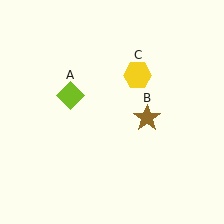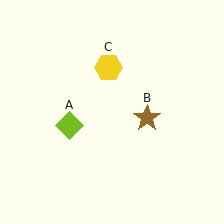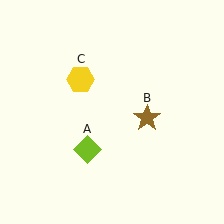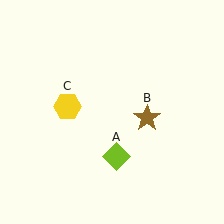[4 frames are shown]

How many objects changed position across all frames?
2 objects changed position: lime diamond (object A), yellow hexagon (object C).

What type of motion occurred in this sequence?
The lime diamond (object A), yellow hexagon (object C) rotated counterclockwise around the center of the scene.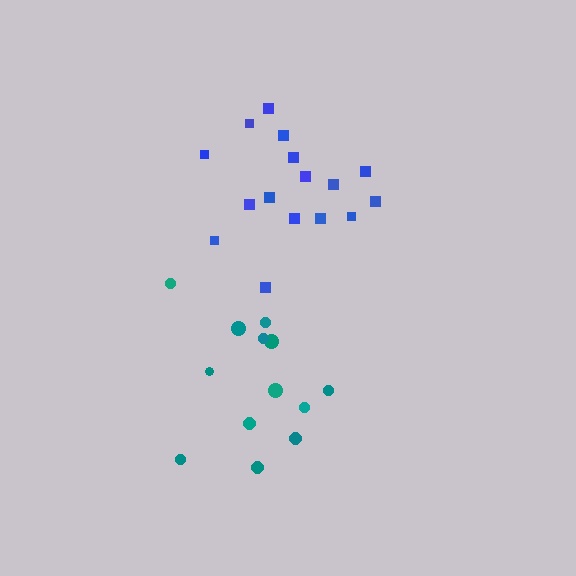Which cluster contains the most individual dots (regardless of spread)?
Blue (16).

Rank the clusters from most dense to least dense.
teal, blue.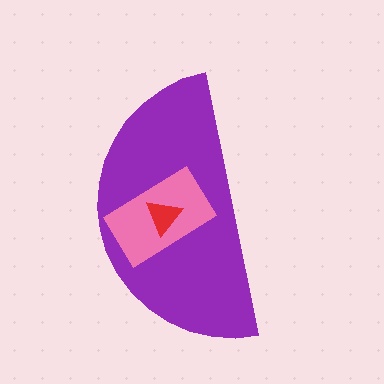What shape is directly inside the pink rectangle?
The red triangle.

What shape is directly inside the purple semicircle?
The pink rectangle.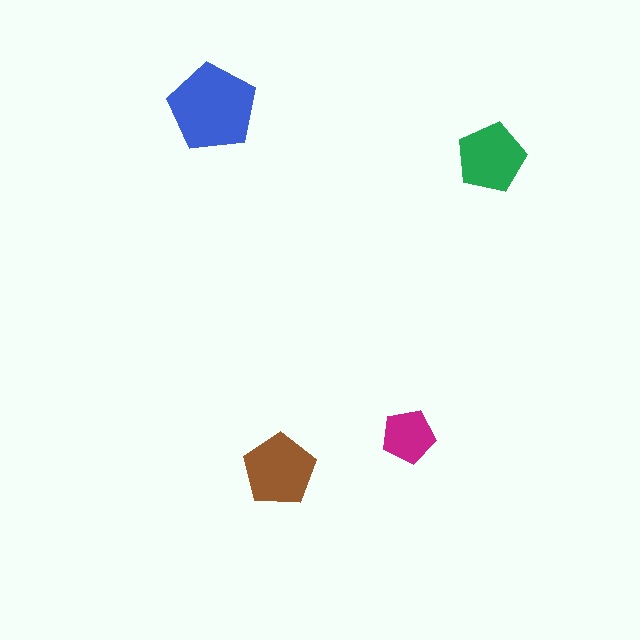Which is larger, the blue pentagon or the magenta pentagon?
The blue one.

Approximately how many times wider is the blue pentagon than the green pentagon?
About 1.5 times wider.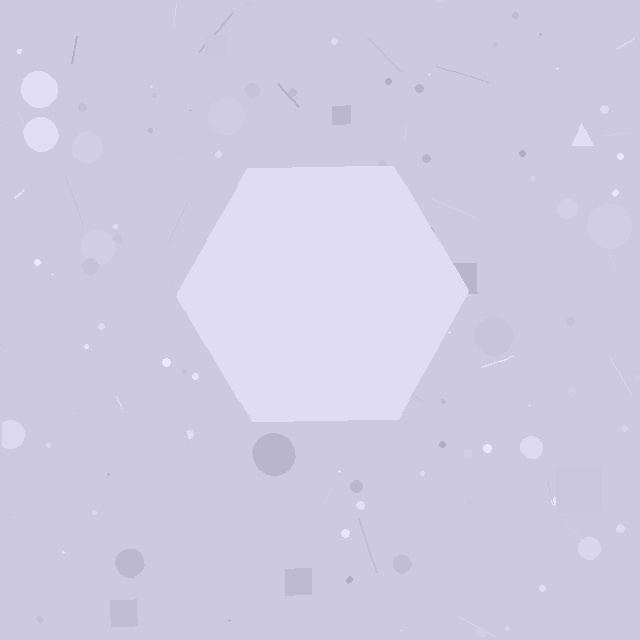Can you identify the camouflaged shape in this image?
The camouflaged shape is a hexagon.